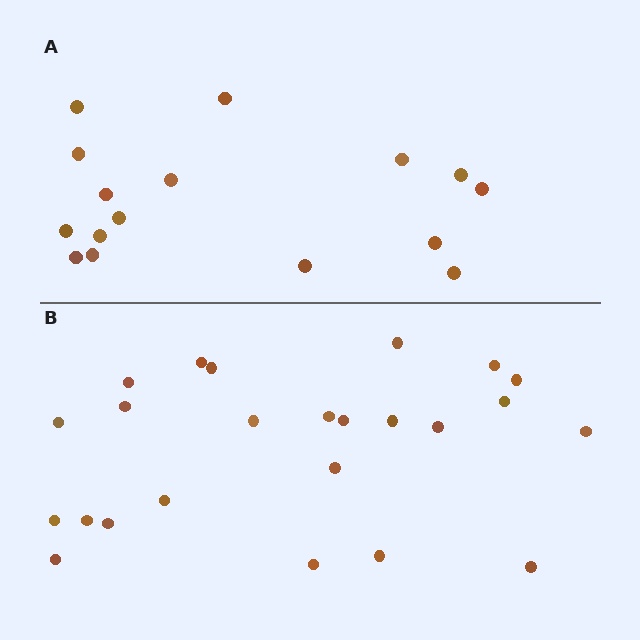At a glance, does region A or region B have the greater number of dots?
Region B (the bottom region) has more dots.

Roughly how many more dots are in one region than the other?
Region B has roughly 8 or so more dots than region A.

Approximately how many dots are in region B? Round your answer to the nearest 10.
About 20 dots. (The exact count is 24, which rounds to 20.)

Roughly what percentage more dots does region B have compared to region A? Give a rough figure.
About 50% more.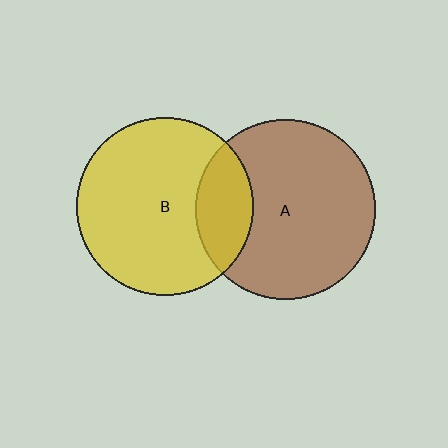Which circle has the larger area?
Circle A (brown).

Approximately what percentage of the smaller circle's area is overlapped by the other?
Approximately 20%.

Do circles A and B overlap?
Yes.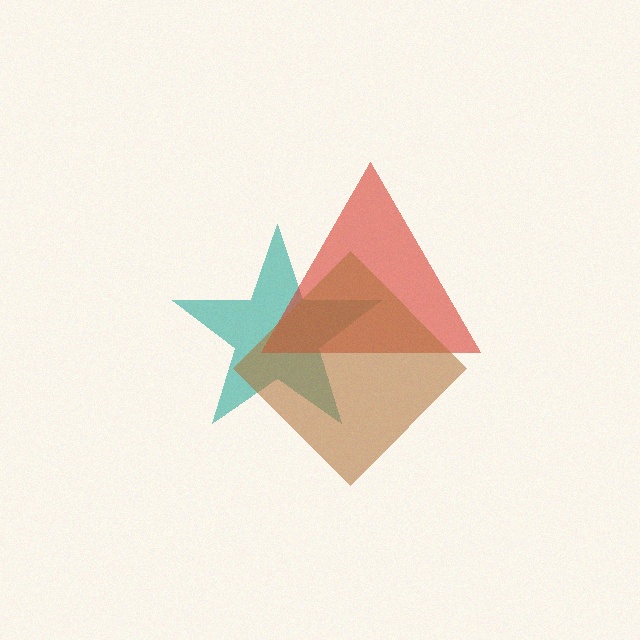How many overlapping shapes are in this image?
There are 3 overlapping shapes in the image.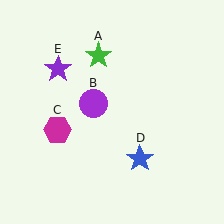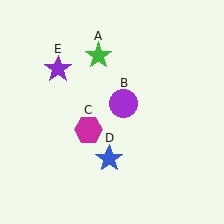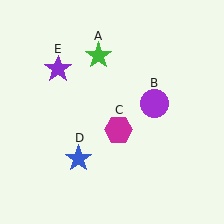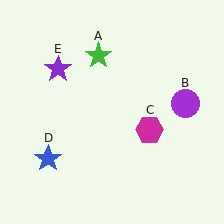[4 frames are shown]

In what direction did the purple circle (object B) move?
The purple circle (object B) moved right.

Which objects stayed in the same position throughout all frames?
Green star (object A) and purple star (object E) remained stationary.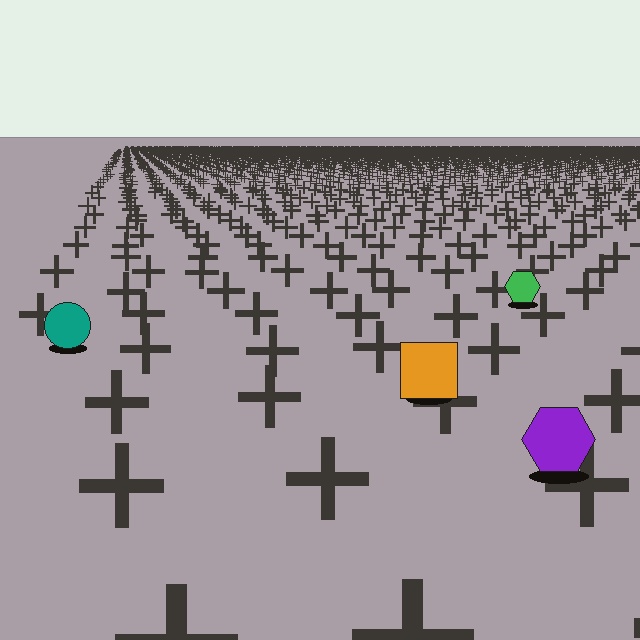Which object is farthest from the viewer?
The green hexagon is farthest from the viewer. It appears smaller and the ground texture around it is denser.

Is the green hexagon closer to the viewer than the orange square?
No. The orange square is closer — you can tell from the texture gradient: the ground texture is coarser near it.